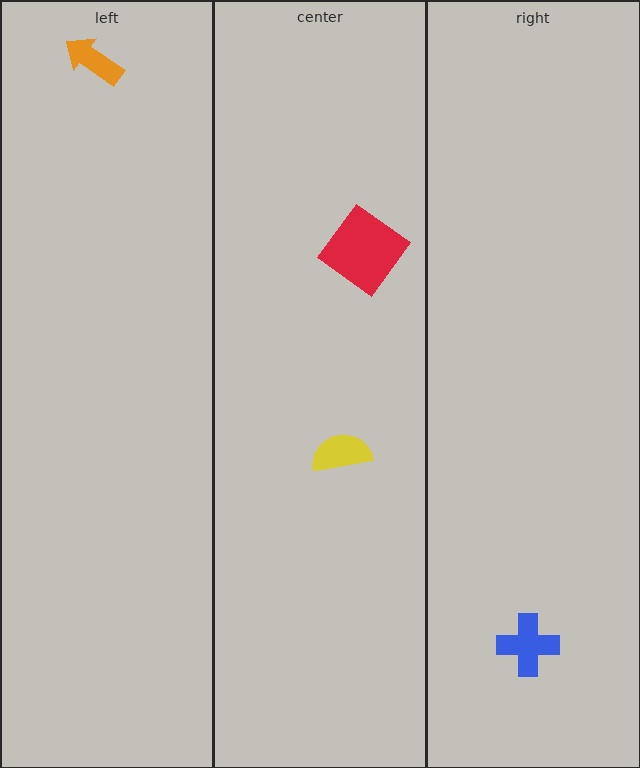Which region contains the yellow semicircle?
The center region.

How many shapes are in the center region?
2.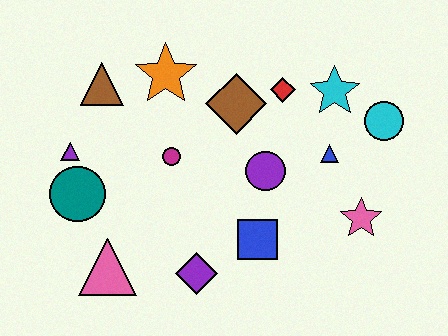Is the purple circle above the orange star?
No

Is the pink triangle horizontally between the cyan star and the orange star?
No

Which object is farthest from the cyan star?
The pink triangle is farthest from the cyan star.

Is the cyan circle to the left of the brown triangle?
No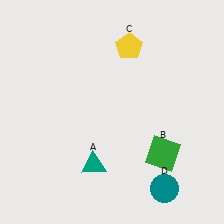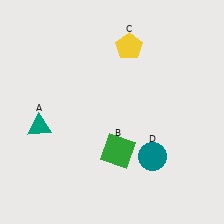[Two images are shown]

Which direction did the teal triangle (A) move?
The teal triangle (A) moved left.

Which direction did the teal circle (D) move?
The teal circle (D) moved up.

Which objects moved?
The objects that moved are: the teal triangle (A), the green square (B), the teal circle (D).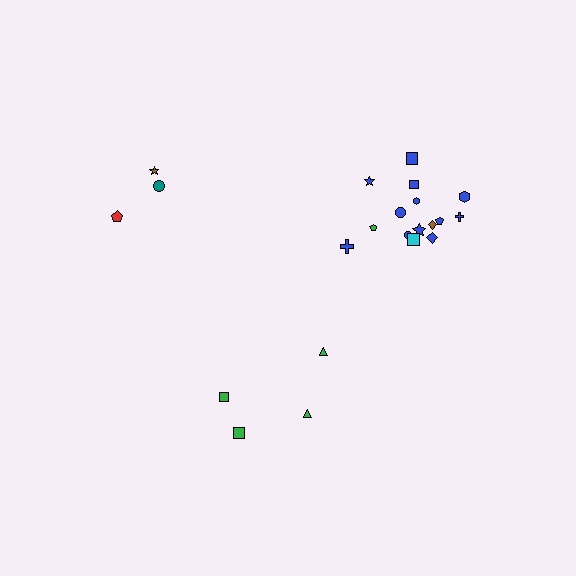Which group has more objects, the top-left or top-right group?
The top-right group.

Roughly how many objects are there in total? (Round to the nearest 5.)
Roughly 20 objects in total.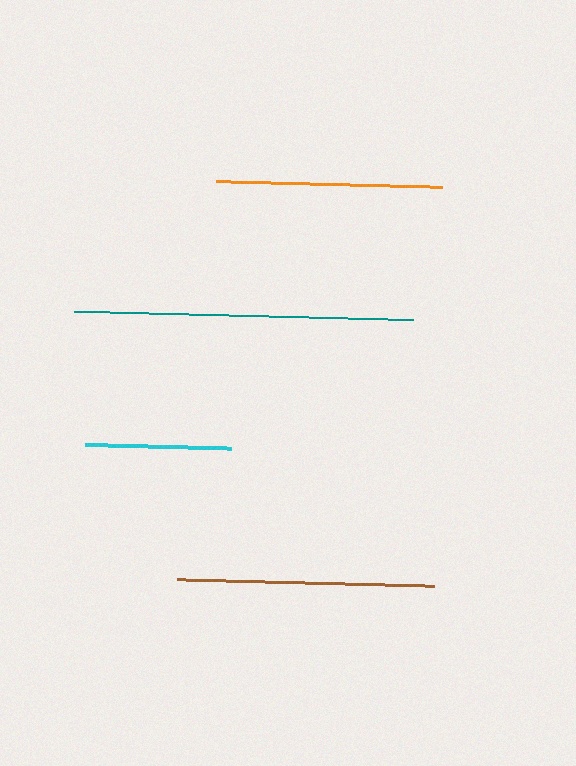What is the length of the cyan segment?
The cyan segment is approximately 146 pixels long.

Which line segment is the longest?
The teal line is the longest at approximately 339 pixels.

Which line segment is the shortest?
The cyan line is the shortest at approximately 146 pixels.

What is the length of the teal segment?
The teal segment is approximately 339 pixels long.